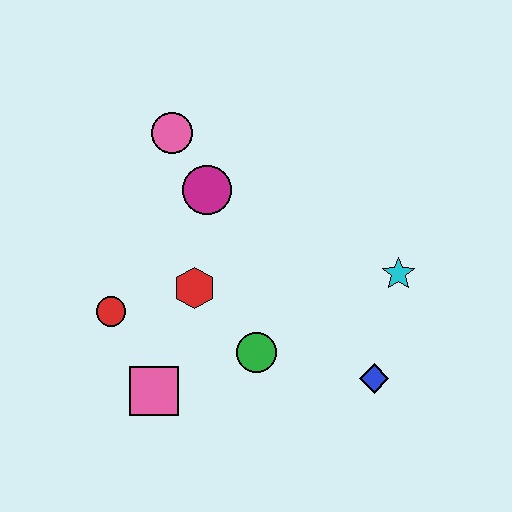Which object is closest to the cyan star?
The blue diamond is closest to the cyan star.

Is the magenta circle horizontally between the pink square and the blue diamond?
Yes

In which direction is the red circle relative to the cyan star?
The red circle is to the left of the cyan star.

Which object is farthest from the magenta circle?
The blue diamond is farthest from the magenta circle.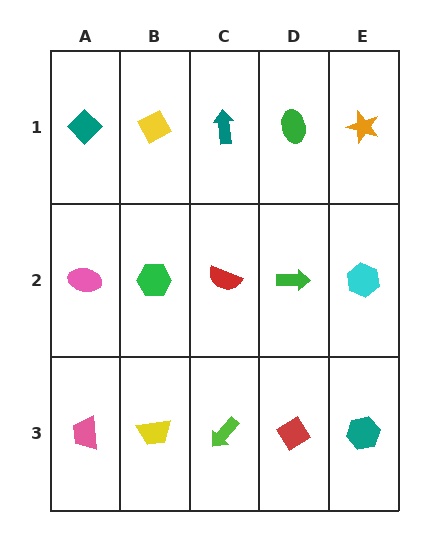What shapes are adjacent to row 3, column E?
A cyan hexagon (row 2, column E), a red diamond (row 3, column D).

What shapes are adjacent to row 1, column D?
A green arrow (row 2, column D), a teal arrow (row 1, column C), an orange star (row 1, column E).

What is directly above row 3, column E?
A cyan hexagon.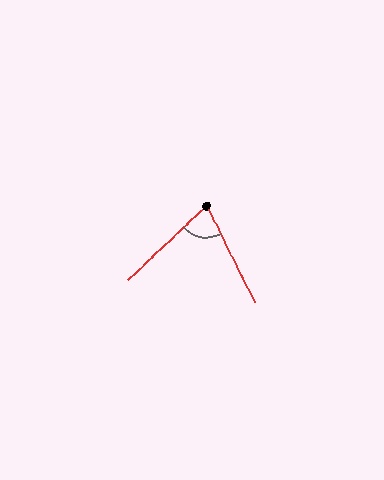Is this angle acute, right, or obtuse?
It is acute.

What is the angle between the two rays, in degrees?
Approximately 73 degrees.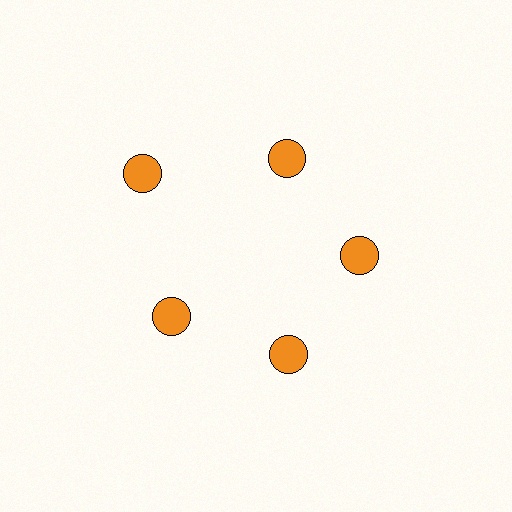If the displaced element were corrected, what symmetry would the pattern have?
It would have 5-fold rotational symmetry — the pattern would map onto itself every 72 degrees.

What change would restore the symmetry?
The symmetry would be restored by moving it inward, back onto the ring so that all 5 circles sit at equal angles and equal distance from the center.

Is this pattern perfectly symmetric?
No. The 5 orange circles are arranged in a ring, but one element near the 10 o'clock position is pushed outward from the center, breaking the 5-fold rotational symmetry.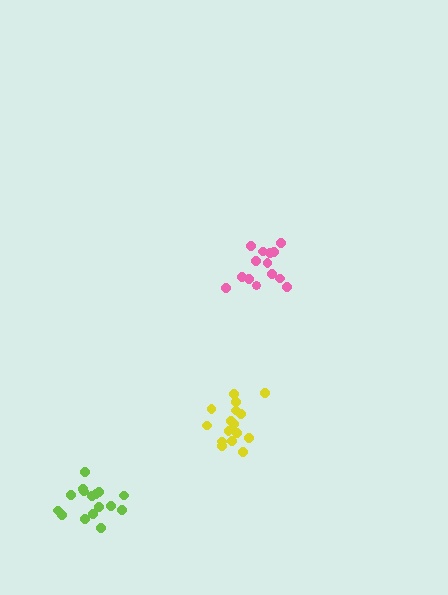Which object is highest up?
The pink cluster is topmost.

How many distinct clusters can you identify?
There are 3 distinct clusters.